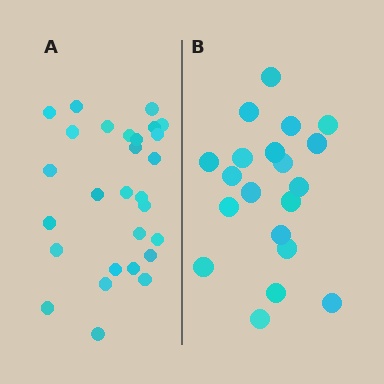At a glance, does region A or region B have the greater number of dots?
Region A (the left region) has more dots.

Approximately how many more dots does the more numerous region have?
Region A has roughly 8 or so more dots than region B.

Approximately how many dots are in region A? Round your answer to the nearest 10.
About 30 dots. (The exact count is 28, which rounds to 30.)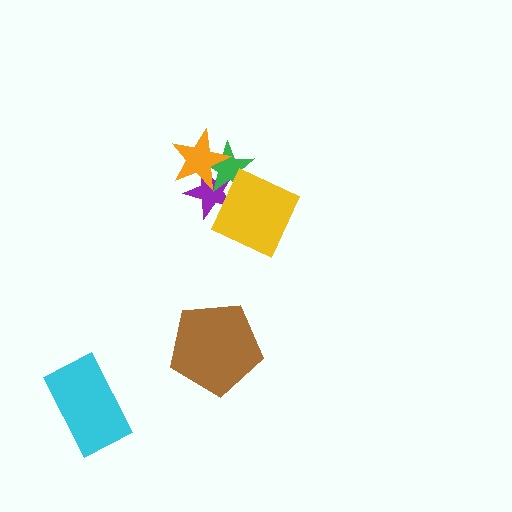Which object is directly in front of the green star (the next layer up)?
The orange star is directly in front of the green star.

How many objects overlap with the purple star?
3 objects overlap with the purple star.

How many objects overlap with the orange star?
2 objects overlap with the orange star.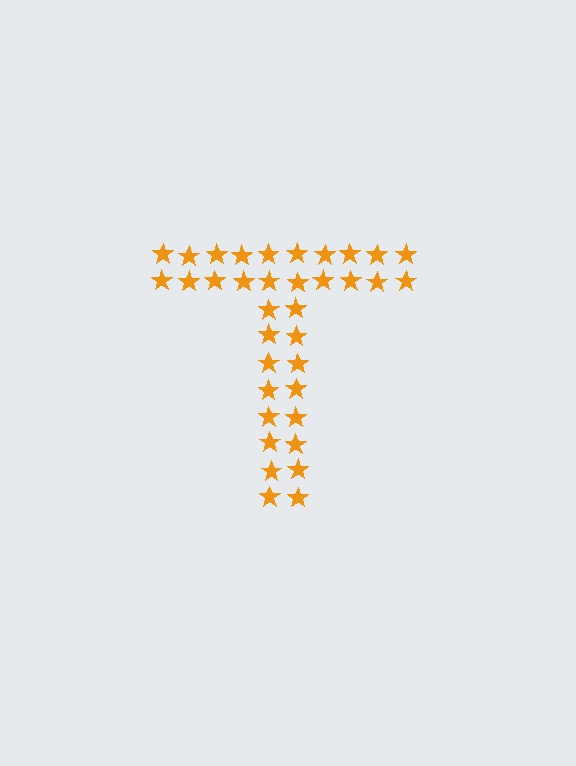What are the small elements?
The small elements are stars.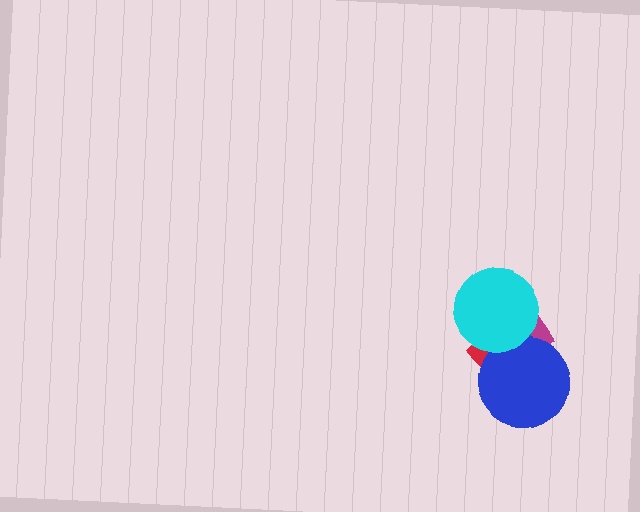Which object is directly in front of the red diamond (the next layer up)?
The teal ellipse is directly in front of the red diamond.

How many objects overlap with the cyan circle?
4 objects overlap with the cyan circle.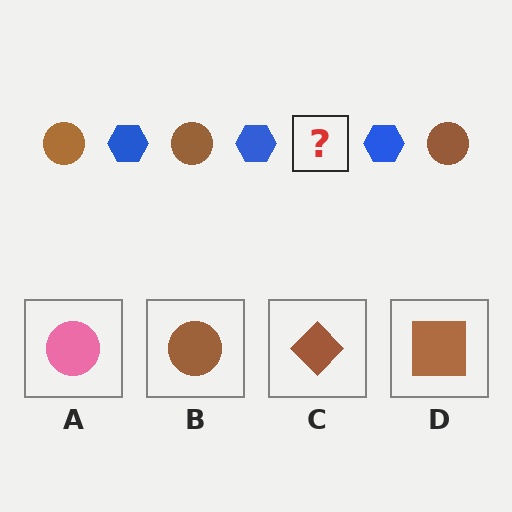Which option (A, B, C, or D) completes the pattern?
B.